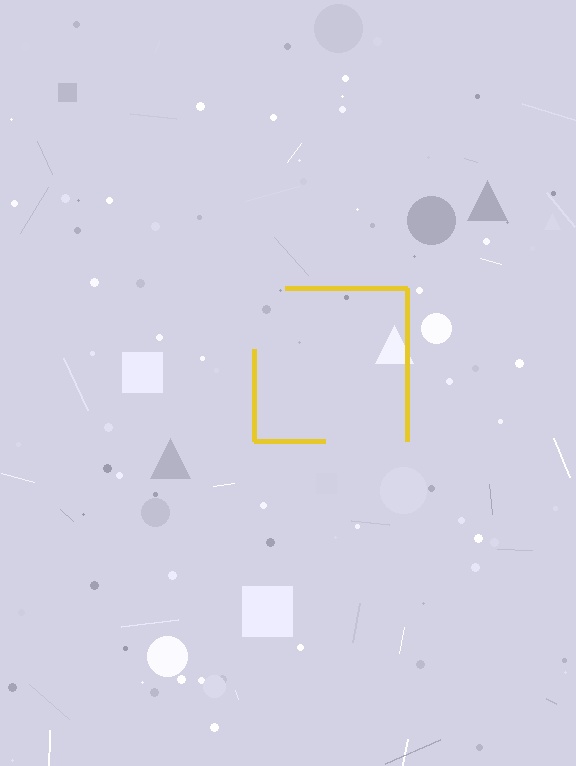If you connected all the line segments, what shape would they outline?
They would outline a square.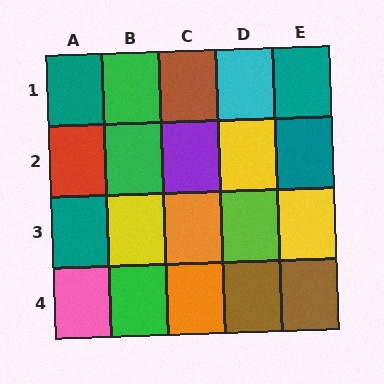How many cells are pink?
1 cell is pink.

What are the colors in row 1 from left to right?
Teal, green, brown, cyan, teal.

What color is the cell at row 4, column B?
Green.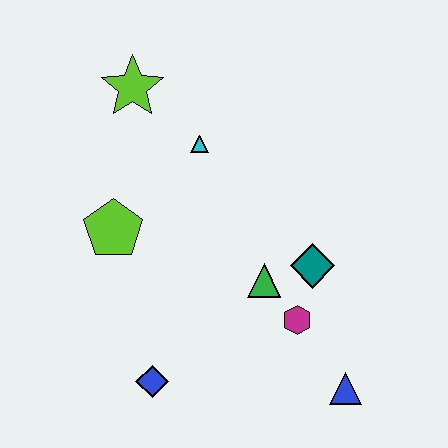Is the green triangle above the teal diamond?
No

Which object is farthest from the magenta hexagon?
The lime star is farthest from the magenta hexagon.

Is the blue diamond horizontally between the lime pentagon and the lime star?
No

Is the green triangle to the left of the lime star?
No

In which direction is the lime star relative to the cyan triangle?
The lime star is to the left of the cyan triangle.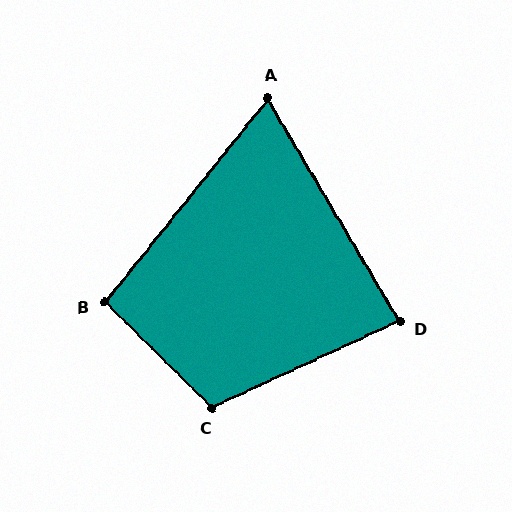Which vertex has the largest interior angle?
C, at approximately 111 degrees.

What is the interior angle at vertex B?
Approximately 96 degrees (obtuse).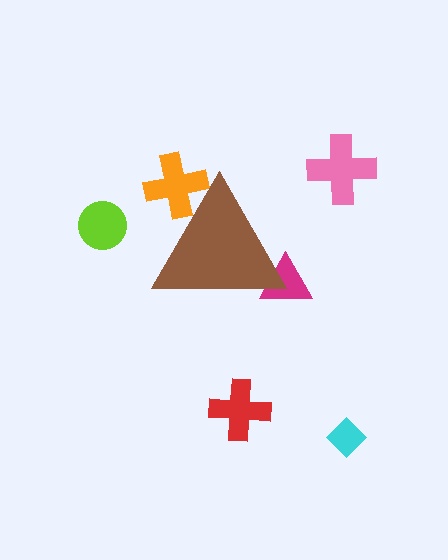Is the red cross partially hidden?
No, the red cross is fully visible.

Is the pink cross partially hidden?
No, the pink cross is fully visible.